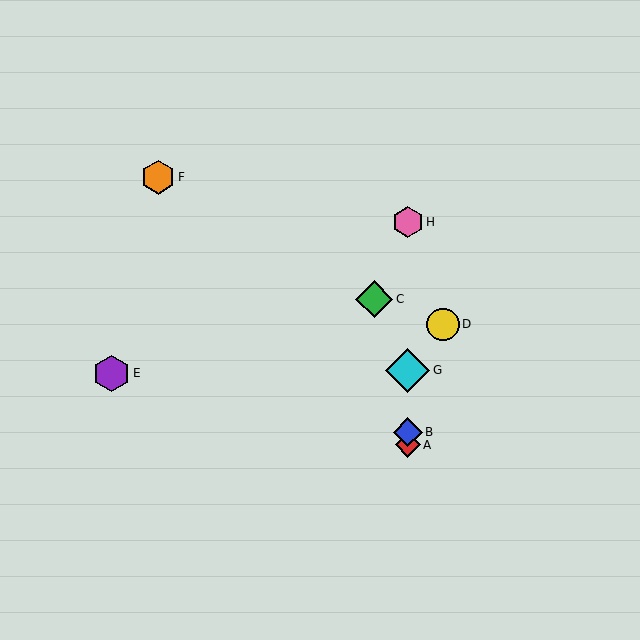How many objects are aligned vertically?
4 objects (A, B, G, H) are aligned vertically.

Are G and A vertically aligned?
Yes, both are at x≈408.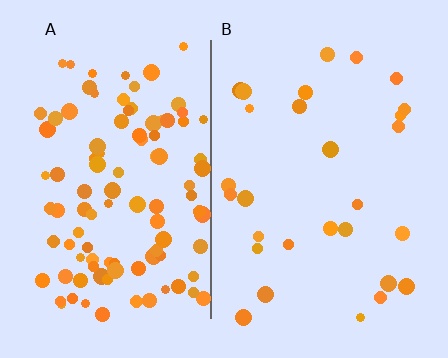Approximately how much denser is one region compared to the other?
Approximately 3.5× — region A over region B.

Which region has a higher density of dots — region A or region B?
A (the left).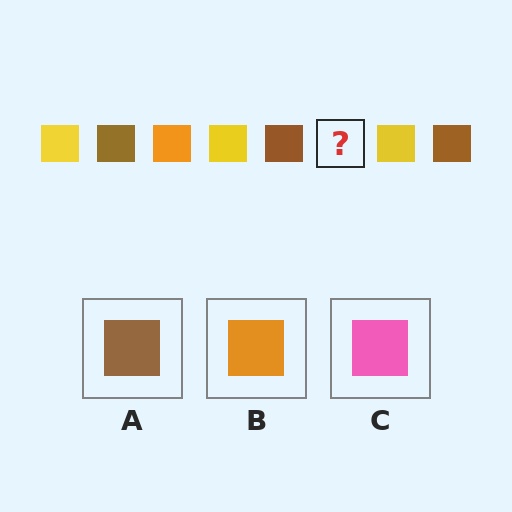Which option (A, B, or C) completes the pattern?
B.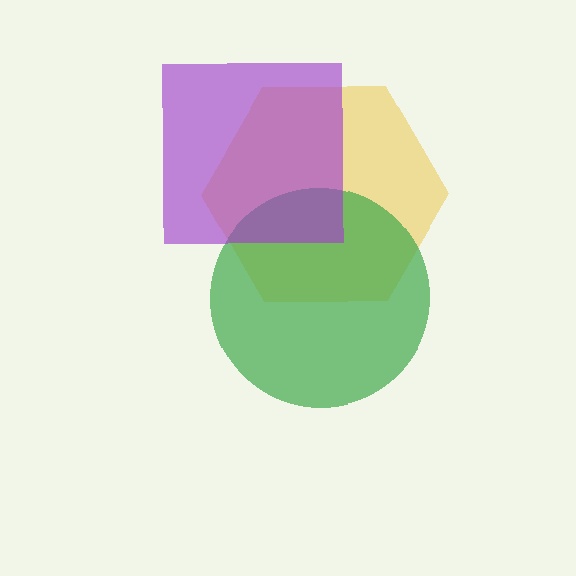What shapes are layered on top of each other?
The layered shapes are: a yellow hexagon, a green circle, a purple square.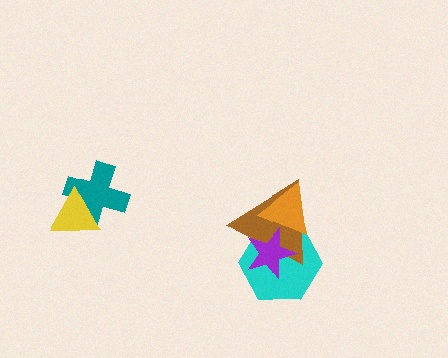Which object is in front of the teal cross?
The yellow triangle is in front of the teal cross.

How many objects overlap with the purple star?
3 objects overlap with the purple star.